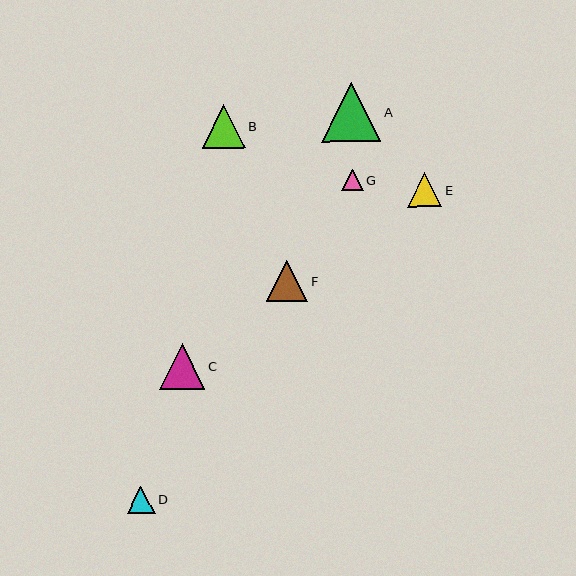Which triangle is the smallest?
Triangle G is the smallest with a size of approximately 22 pixels.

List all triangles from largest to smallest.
From largest to smallest: A, C, B, F, E, D, G.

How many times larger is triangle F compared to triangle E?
Triangle F is approximately 1.2 times the size of triangle E.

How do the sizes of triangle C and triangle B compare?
Triangle C and triangle B are approximately the same size.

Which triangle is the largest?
Triangle A is the largest with a size of approximately 59 pixels.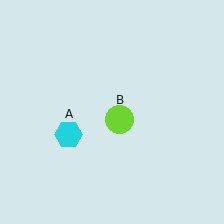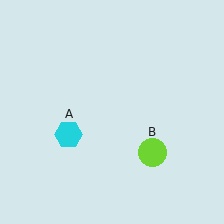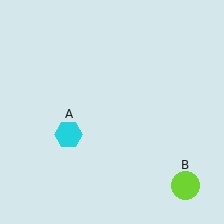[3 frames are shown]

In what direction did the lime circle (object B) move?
The lime circle (object B) moved down and to the right.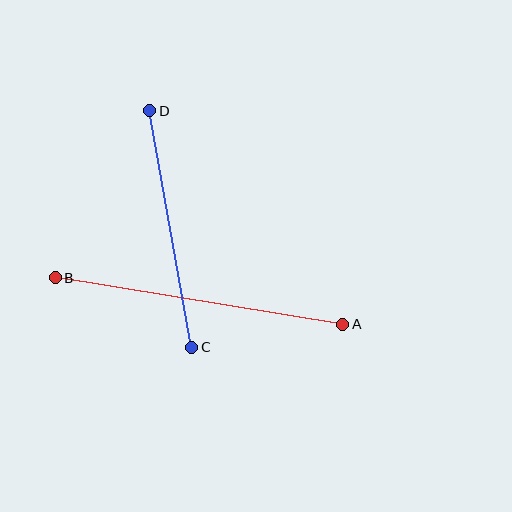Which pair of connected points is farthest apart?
Points A and B are farthest apart.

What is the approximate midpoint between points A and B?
The midpoint is at approximately (199, 301) pixels.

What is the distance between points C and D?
The distance is approximately 240 pixels.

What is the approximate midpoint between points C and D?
The midpoint is at approximately (171, 229) pixels.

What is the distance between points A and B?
The distance is approximately 291 pixels.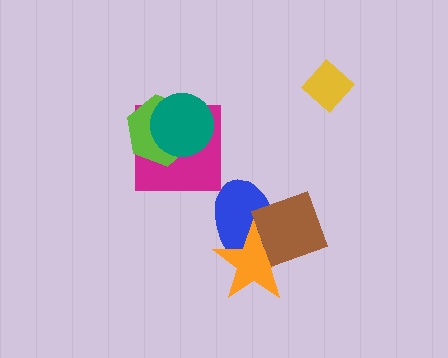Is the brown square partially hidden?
No, no other shape covers it.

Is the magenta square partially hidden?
Yes, it is partially covered by another shape.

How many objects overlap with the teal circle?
2 objects overlap with the teal circle.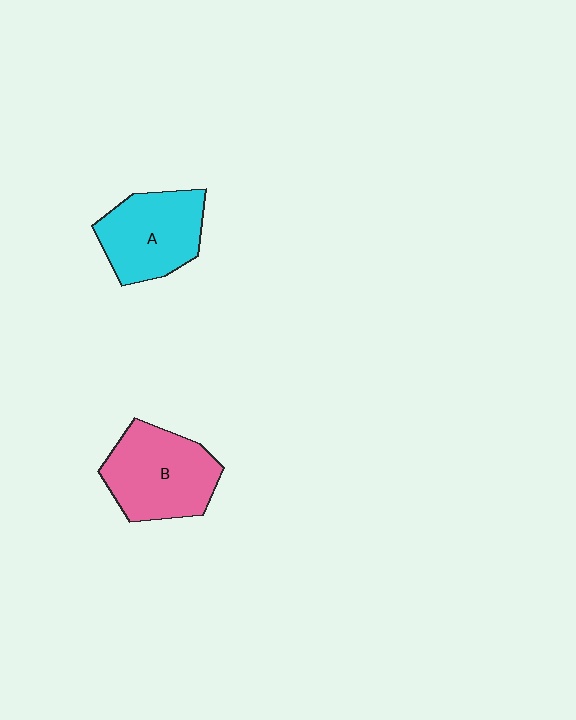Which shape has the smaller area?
Shape A (cyan).